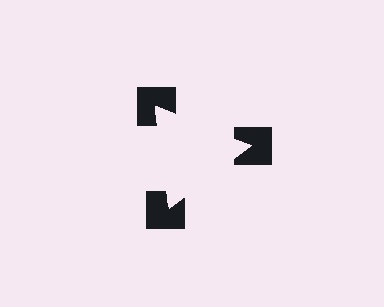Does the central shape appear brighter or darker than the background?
It typically appears slightly brighter than the background, even though no actual brightness change is drawn.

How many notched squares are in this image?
There are 3 — one at each vertex of the illusory triangle.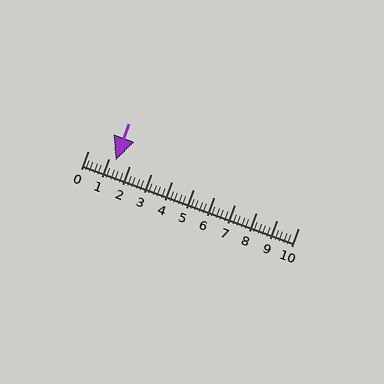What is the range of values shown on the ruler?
The ruler shows values from 0 to 10.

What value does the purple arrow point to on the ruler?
The purple arrow points to approximately 1.3.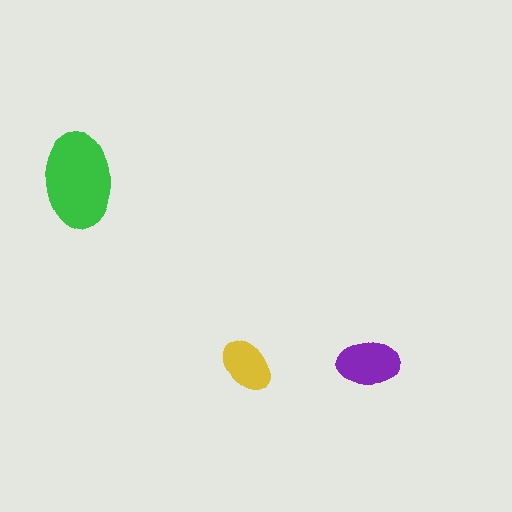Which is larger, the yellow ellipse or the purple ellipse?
The purple one.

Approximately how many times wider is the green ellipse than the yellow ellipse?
About 1.5 times wider.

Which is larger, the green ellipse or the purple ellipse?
The green one.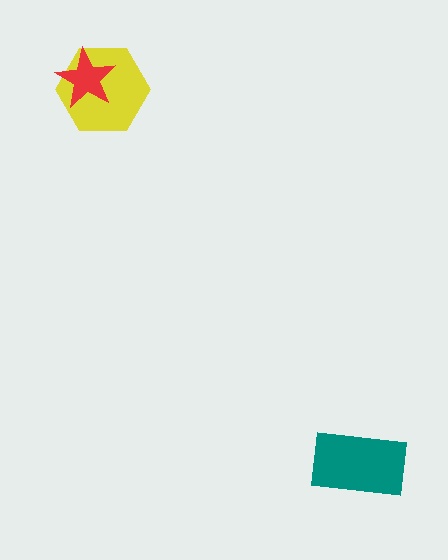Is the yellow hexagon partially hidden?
Yes, it is partially covered by another shape.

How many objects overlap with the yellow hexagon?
1 object overlaps with the yellow hexagon.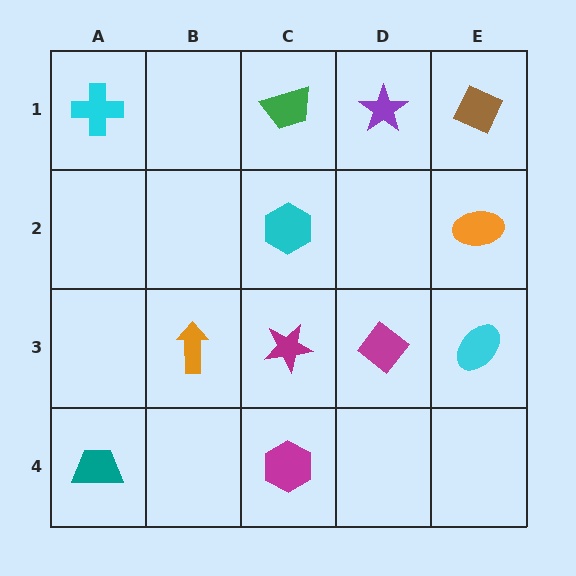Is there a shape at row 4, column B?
No, that cell is empty.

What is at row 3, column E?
A cyan ellipse.